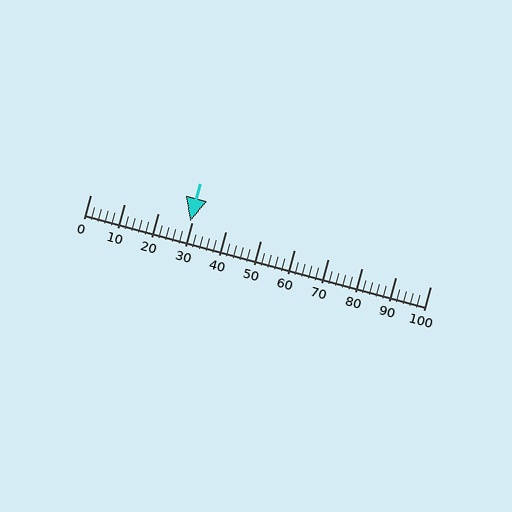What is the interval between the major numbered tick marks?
The major tick marks are spaced 10 units apart.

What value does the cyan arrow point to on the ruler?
The cyan arrow points to approximately 29.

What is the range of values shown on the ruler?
The ruler shows values from 0 to 100.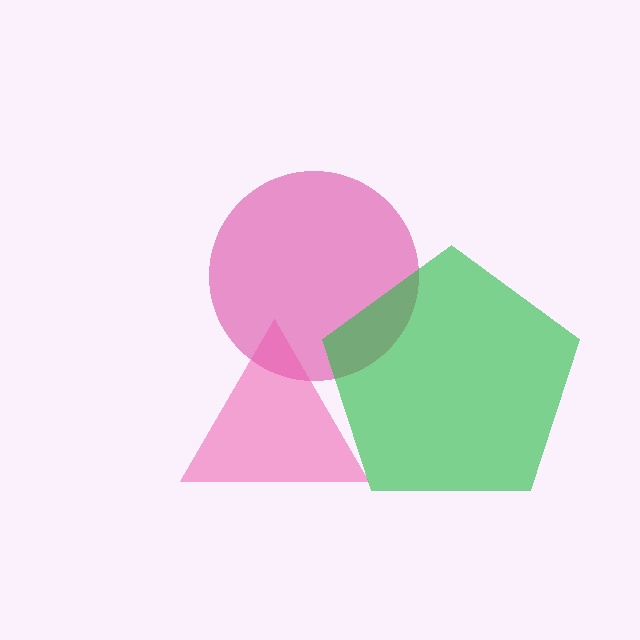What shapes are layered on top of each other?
The layered shapes are: a magenta circle, a pink triangle, a green pentagon.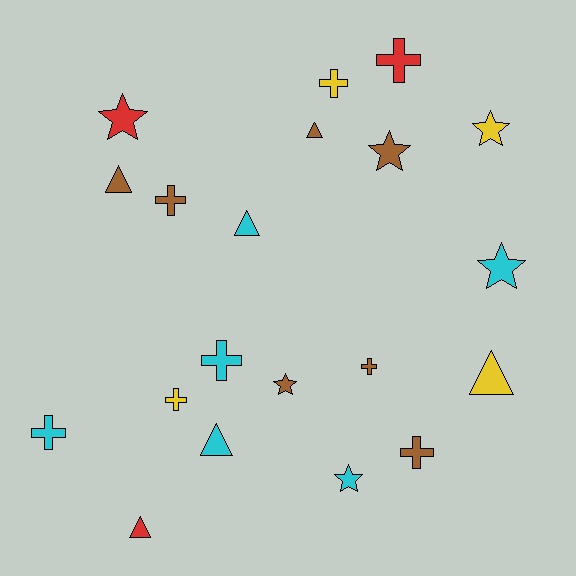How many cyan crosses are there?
There are 2 cyan crosses.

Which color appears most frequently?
Brown, with 7 objects.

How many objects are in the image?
There are 20 objects.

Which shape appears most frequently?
Cross, with 8 objects.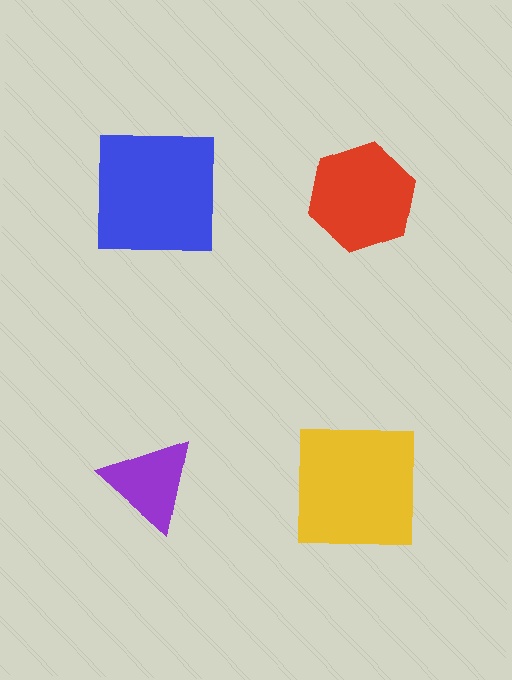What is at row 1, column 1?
A blue square.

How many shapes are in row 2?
2 shapes.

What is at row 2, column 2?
A yellow square.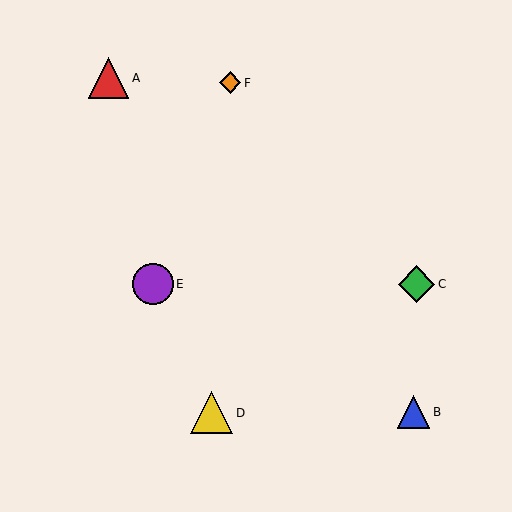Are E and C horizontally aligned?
Yes, both are at y≈284.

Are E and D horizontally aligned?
No, E is at y≈284 and D is at y≈413.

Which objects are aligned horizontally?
Objects C, E are aligned horizontally.